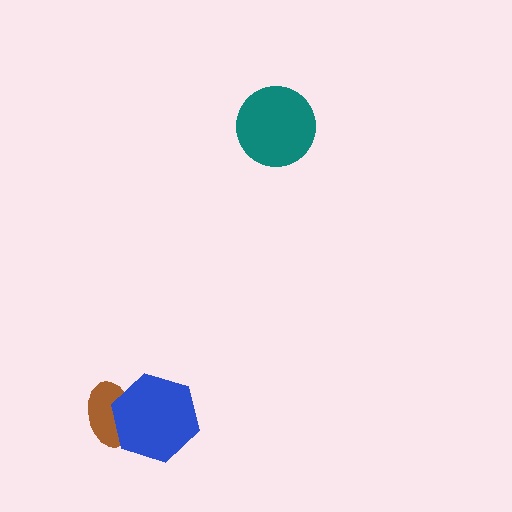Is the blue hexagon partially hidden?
No, no other shape covers it.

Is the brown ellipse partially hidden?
Yes, it is partially covered by another shape.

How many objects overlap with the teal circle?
0 objects overlap with the teal circle.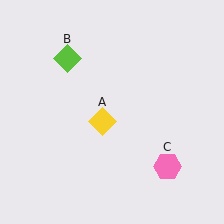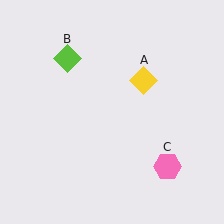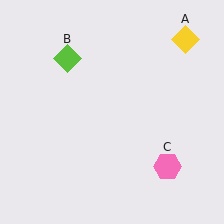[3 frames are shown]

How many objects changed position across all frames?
1 object changed position: yellow diamond (object A).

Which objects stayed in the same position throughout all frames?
Lime diamond (object B) and pink hexagon (object C) remained stationary.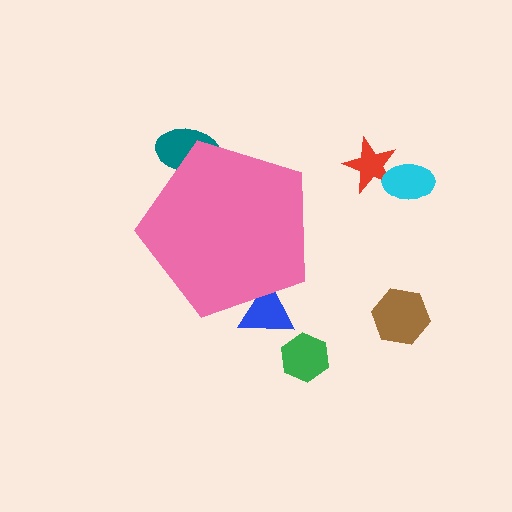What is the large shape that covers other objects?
A pink pentagon.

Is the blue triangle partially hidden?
Yes, the blue triangle is partially hidden behind the pink pentagon.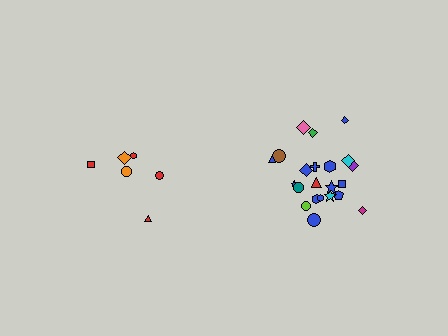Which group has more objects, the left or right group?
The right group.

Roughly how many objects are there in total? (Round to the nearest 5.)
Roughly 30 objects in total.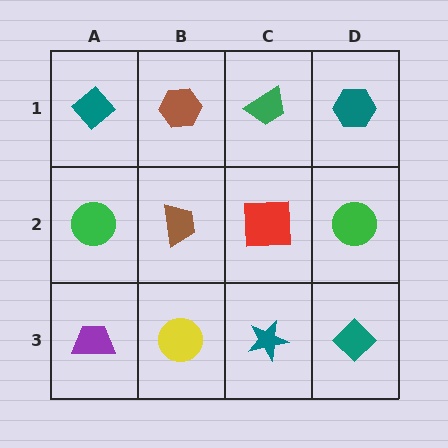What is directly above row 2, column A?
A teal diamond.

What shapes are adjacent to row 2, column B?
A brown hexagon (row 1, column B), a yellow circle (row 3, column B), a green circle (row 2, column A), a red square (row 2, column C).